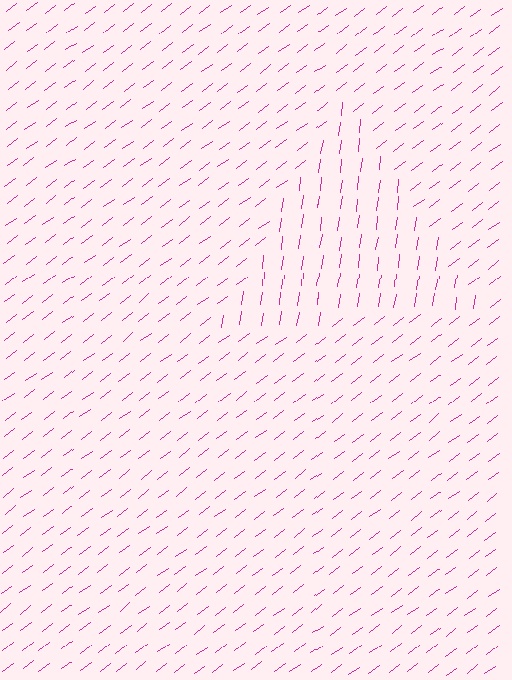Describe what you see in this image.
The image is filled with small magenta line segments. A triangle region in the image has lines oriented differently from the surrounding lines, creating a visible texture boundary.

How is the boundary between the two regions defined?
The boundary is defined purely by a change in line orientation (approximately 45 degrees difference). All lines are the same color and thickness.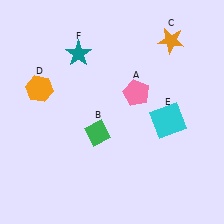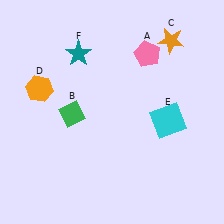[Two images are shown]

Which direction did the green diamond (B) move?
The green diamond (B) moved left.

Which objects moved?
The objects that moved are: the pink pentagon (A), the green diamond (B).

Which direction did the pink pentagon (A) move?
The pink pentagon (A) moved up.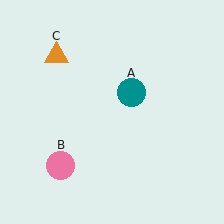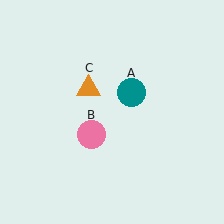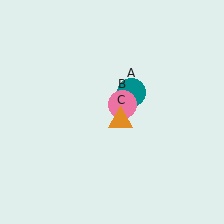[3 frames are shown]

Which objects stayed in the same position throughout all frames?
Teal circle (object A) remained stationary.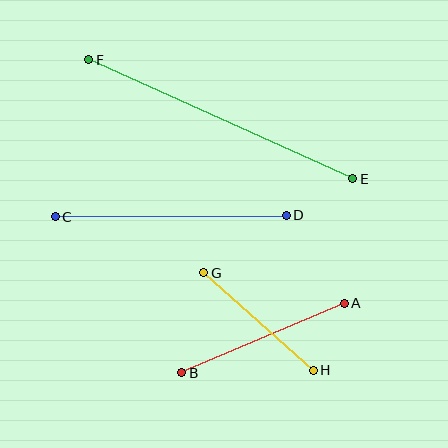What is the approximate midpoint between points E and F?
The midpoint is at approximately (221, 119) pixels.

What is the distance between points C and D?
The distance is approximately 231 pixels.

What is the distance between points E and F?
The distance is approximately 290 pixels.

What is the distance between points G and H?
The distance is approximately 147 pixels.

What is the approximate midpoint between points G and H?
The midpoint is at approximately (258, 321) pixels.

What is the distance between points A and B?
The distance is approximately 177 pixels.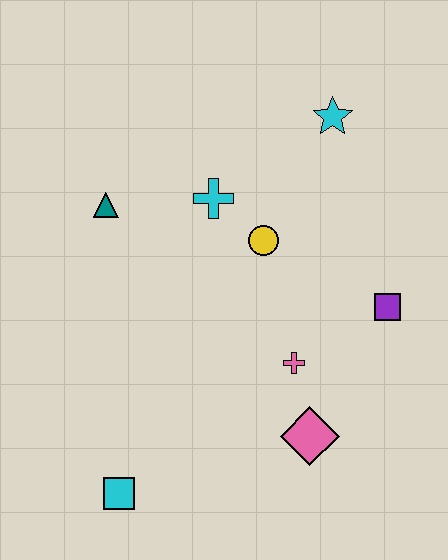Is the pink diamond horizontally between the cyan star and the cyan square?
Yes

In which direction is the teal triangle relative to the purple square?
The teal triangle is to the left of the purple square.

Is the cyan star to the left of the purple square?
Yes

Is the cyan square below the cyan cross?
Yes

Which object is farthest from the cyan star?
The cyan square is farthest from the cyan star.